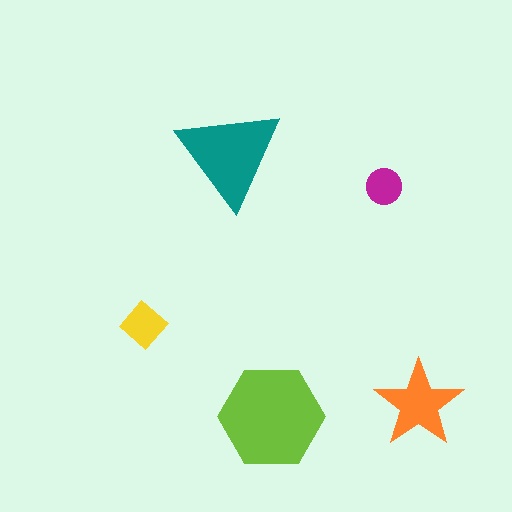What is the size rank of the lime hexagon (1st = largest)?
1st.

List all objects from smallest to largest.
The magenta circle, the yellow diamond, the orange star, the teal triangle, the lime hexagon.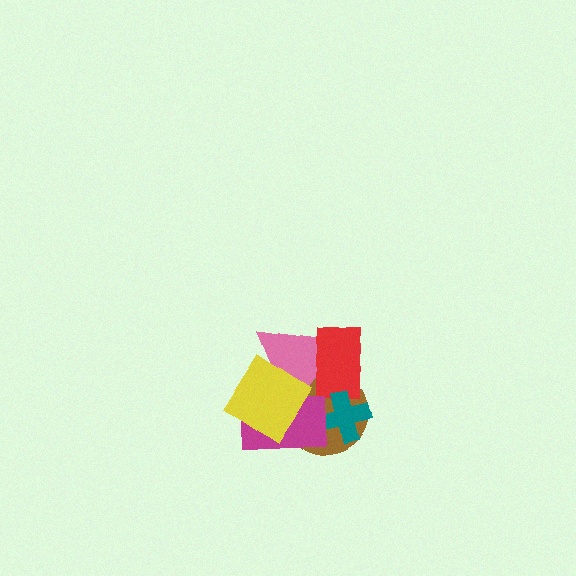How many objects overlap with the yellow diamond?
3 objects overlap with the yellow diamond.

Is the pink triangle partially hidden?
Yes, it is partially covered by another shape.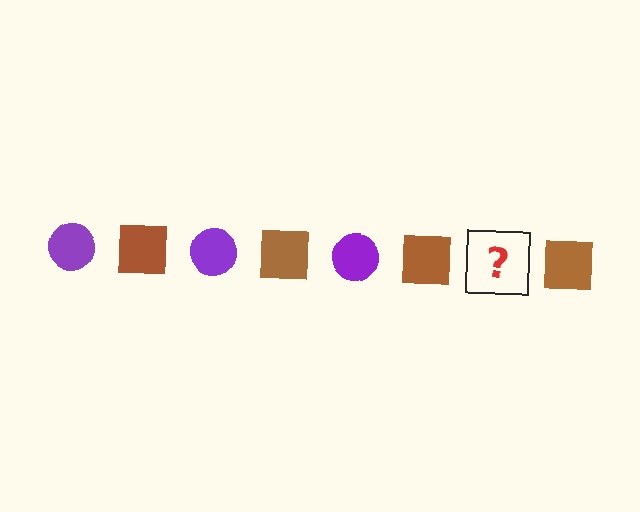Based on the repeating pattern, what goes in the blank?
The blank should be a purple circle.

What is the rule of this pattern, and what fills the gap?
The rule is that the pattern alternates between purple circle and brown square. The gap should be filled with a purple circle.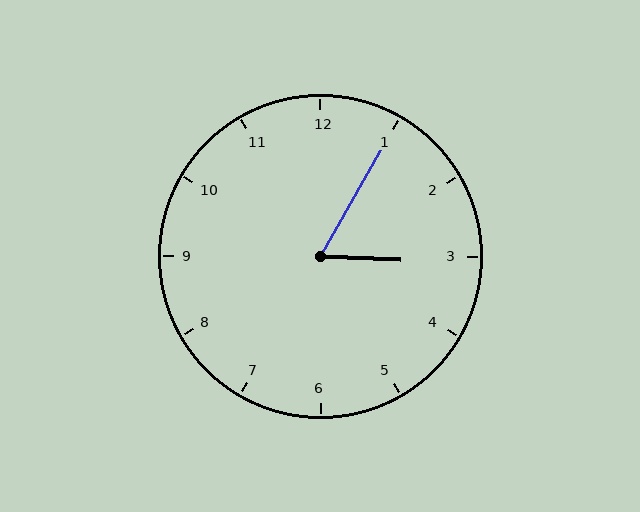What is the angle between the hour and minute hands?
Approximately 62 degrees.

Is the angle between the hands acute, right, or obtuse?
It is acute.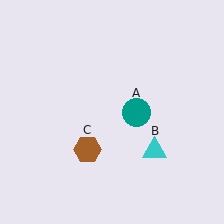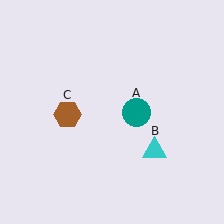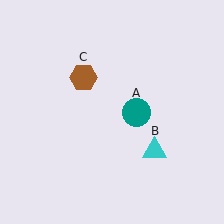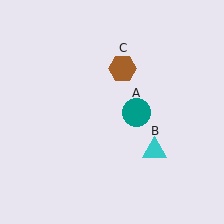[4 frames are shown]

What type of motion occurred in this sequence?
The brown hexagon (object C) rotated clockwise around the center of the scene.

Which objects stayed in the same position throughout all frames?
Teal circle (object A) and cyan triangle (object B) remained stationary.